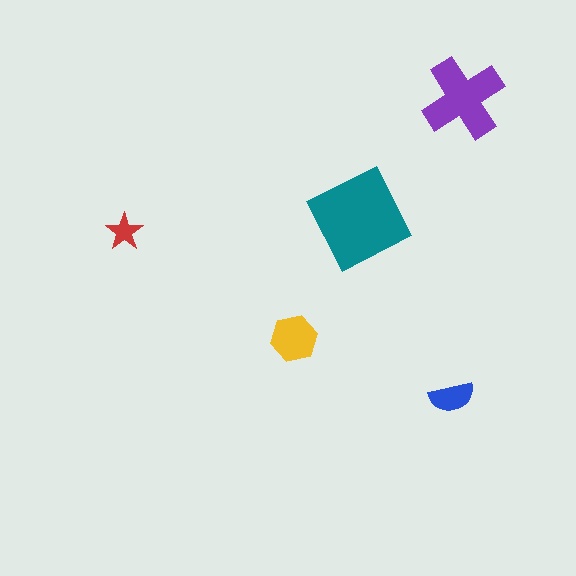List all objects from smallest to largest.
The red star, the blue semicircle, the yellow hexagon, the purple cross, the teal square.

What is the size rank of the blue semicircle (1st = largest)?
4th.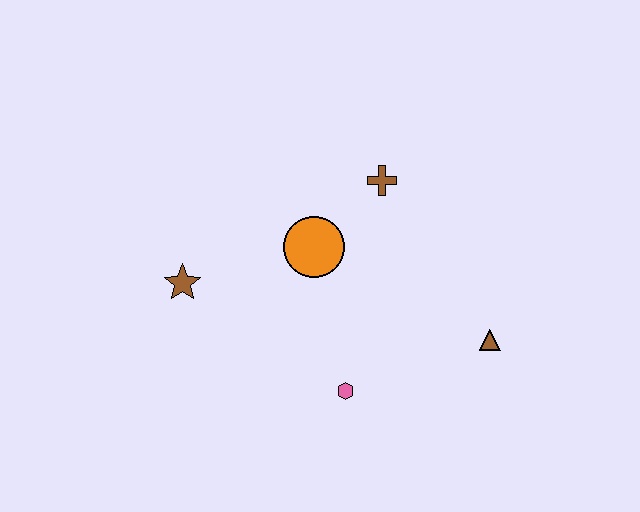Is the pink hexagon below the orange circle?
Yes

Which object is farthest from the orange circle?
The brown triangle is farthest from the orange circle.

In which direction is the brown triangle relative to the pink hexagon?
The brown triangle is to the right of the pink hexagon.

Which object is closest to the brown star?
The orange circle is closest to the brown star.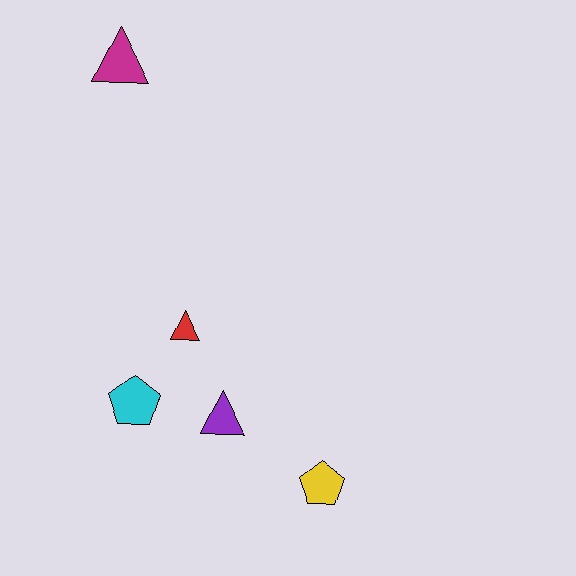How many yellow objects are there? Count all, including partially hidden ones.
There is 1 yellow object.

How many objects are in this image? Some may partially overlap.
There are 5 objects.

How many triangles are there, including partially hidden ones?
There are 3 triangles.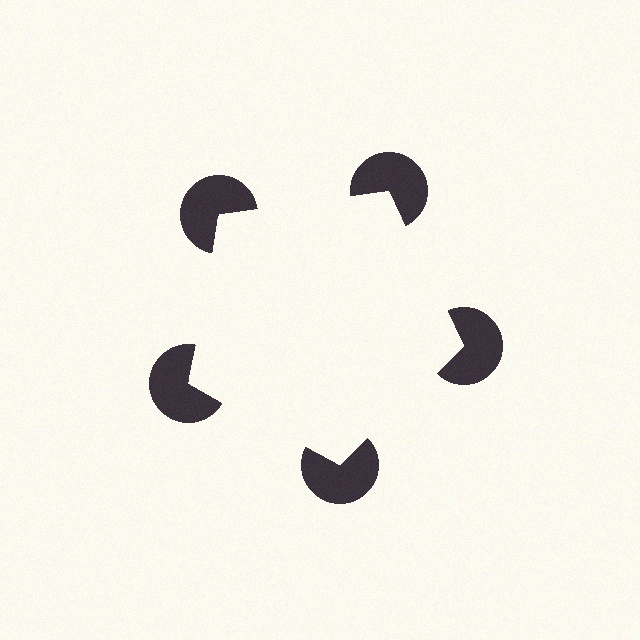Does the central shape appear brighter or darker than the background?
It typically appears slightly brighter than the background, even though no actual brightness change is drawn.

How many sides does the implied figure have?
5 sides.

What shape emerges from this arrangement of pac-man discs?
An illusory pentagon — its edges are inferred from the aligned wedge cuts in the pac-man discs, not physically drawn.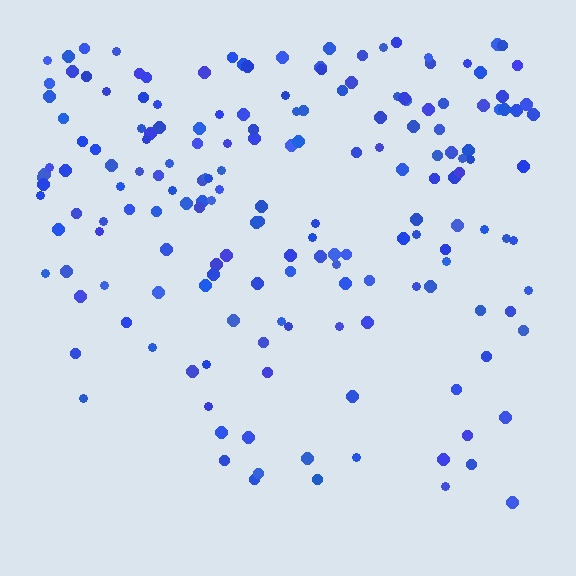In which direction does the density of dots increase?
From bottom to top, with the top side densest.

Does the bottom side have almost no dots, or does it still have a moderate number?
Still a moderate number, just noticeably fewer than the top.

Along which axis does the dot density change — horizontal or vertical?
Vertical.